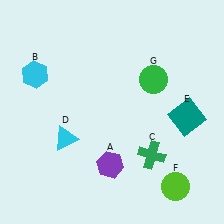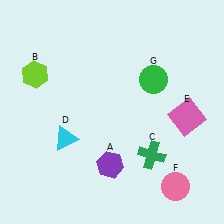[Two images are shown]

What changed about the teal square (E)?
In Image 1, E is teal. In Image 2, it changed to pink.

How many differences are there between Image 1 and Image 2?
There are 3 differences between the two images.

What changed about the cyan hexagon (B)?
In Image 1, B is cyan. In Image 2, it changed to lime.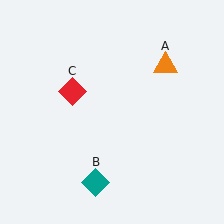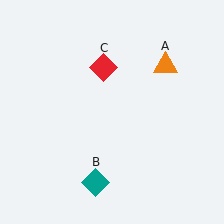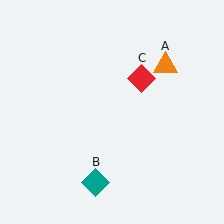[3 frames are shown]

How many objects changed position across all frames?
1 object changed position: red diamond (object C).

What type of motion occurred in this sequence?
The red diamond (object C) rotated clockwise around the center of the scene.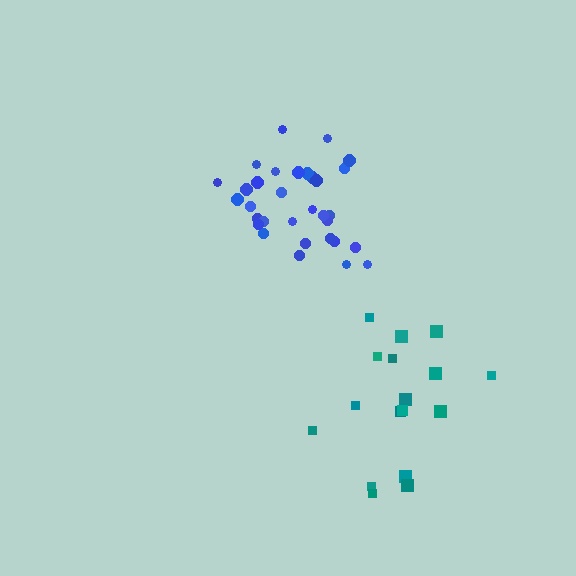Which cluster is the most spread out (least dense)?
Teal.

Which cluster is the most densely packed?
Blue.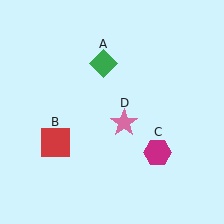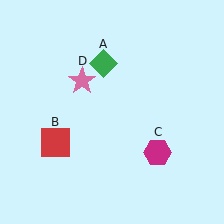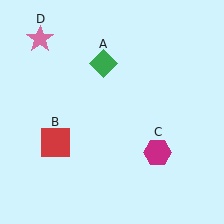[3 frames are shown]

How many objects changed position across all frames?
1 object changed position: pink star (object D).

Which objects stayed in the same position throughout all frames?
Green diamond (object A) and red square (object B) and magenta hexagon (object C) remained stationary.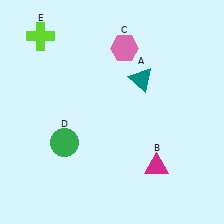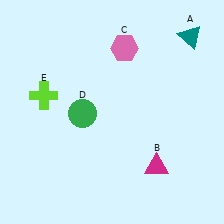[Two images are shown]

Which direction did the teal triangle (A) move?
The teal triangle (A) moved right.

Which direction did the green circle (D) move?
The green circle (D) moved up.